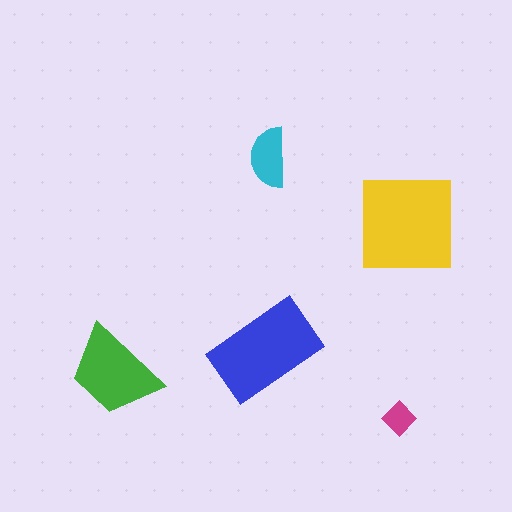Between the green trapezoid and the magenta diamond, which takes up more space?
The green trapezoid.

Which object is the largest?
The yellow square.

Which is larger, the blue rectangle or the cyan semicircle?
The blue rectangle.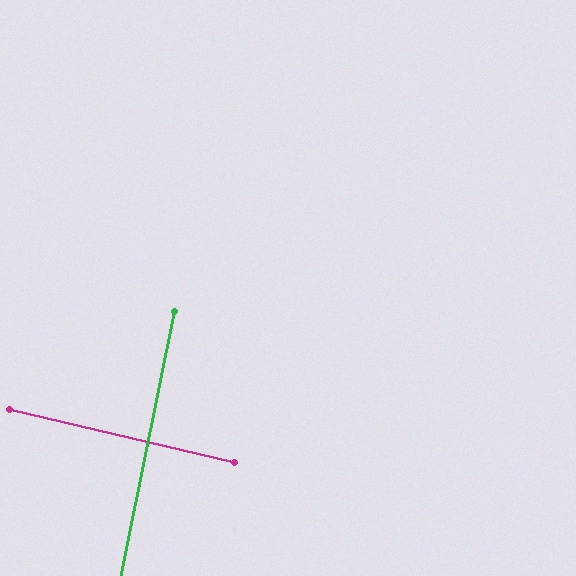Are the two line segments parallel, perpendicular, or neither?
Perpendicular — they meet at approximately 88°.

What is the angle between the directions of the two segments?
Approximately 88 degrees.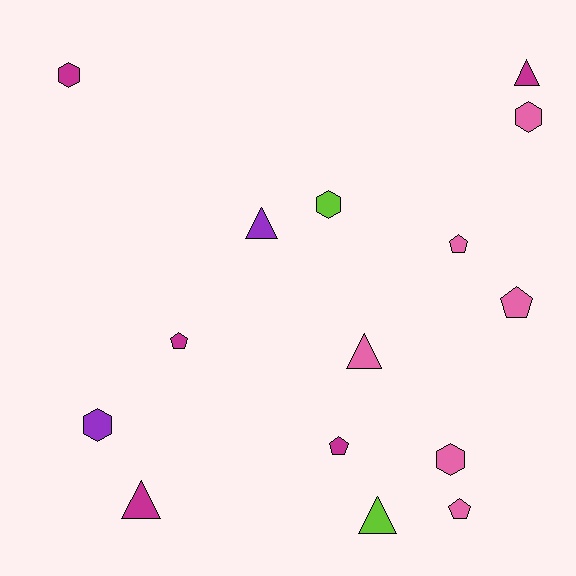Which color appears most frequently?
Pink, with 6 objects.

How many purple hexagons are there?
There is 1 purple hexagon.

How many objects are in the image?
There are 15 objects.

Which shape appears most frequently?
Triangle, with 5 objects.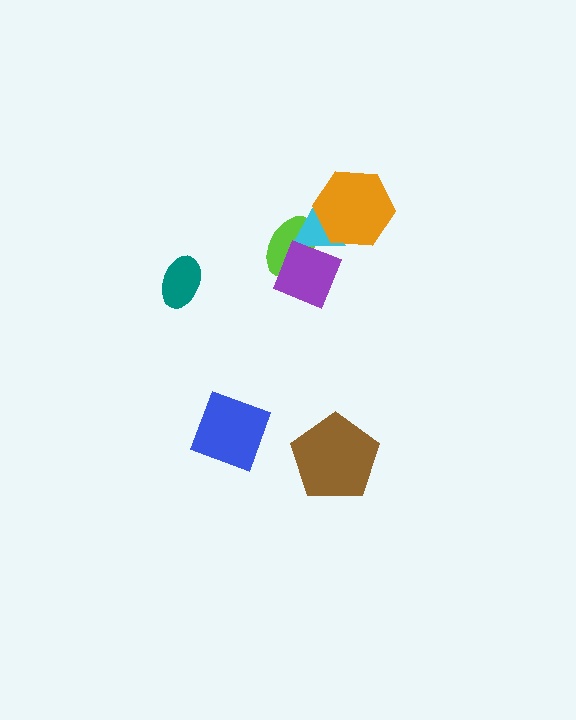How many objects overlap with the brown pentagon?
0 objects overlap with the brown pentagon.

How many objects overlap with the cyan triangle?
3 objects overlap with the cyan triangle.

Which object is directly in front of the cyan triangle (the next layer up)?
The orange hexagon is directly in front of the cyan triangle.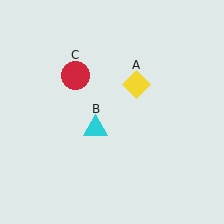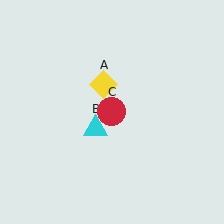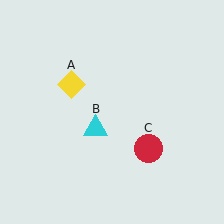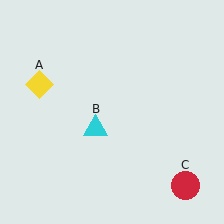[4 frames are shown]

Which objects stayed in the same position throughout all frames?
Cyan triangle (object B) remained stationary.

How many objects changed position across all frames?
2 objects changed position: yellow diamond (object A), red circle (object C).